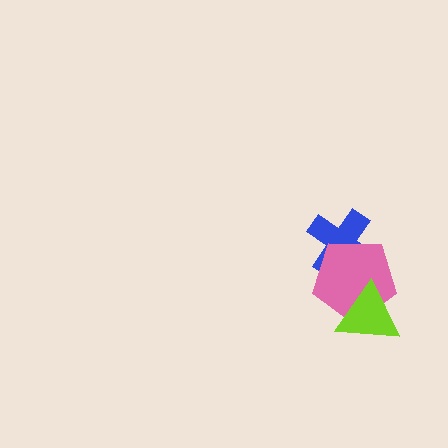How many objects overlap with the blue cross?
1 object overlaps with the blue cross.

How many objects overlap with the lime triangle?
1 object overlaps with the lime triangle.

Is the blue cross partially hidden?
Yes, it is partially covered by another shape.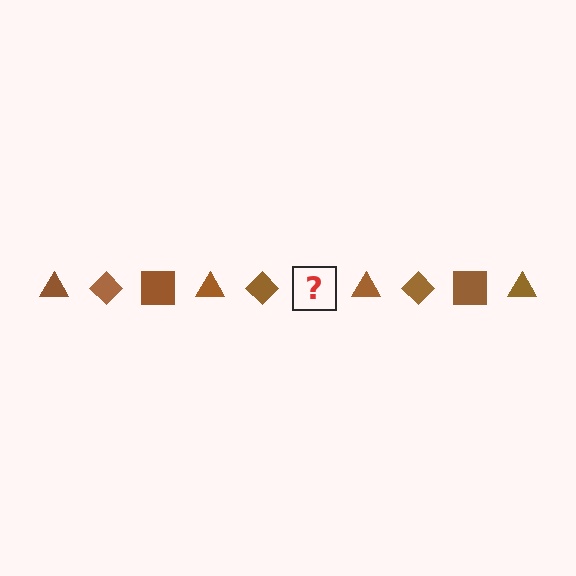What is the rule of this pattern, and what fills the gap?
The rule is that the pattern cycles through triangle, diamond, square shapes in brown. The gap should be filled with a brown square.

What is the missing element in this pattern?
The missing element is a brown square.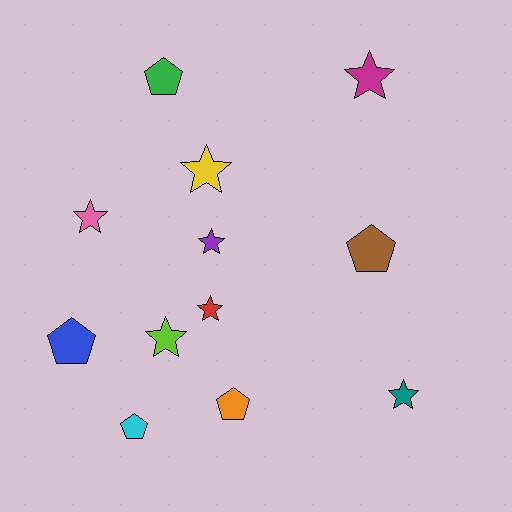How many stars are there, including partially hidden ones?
There are 7 stars.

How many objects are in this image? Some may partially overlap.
There are 12 objects.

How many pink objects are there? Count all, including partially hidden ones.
There is 1 pink object.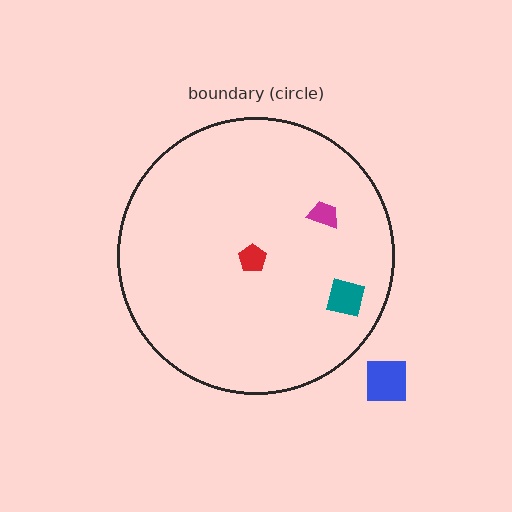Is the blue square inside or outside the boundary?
Outside.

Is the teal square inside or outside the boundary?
Inside.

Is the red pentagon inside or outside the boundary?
Inside.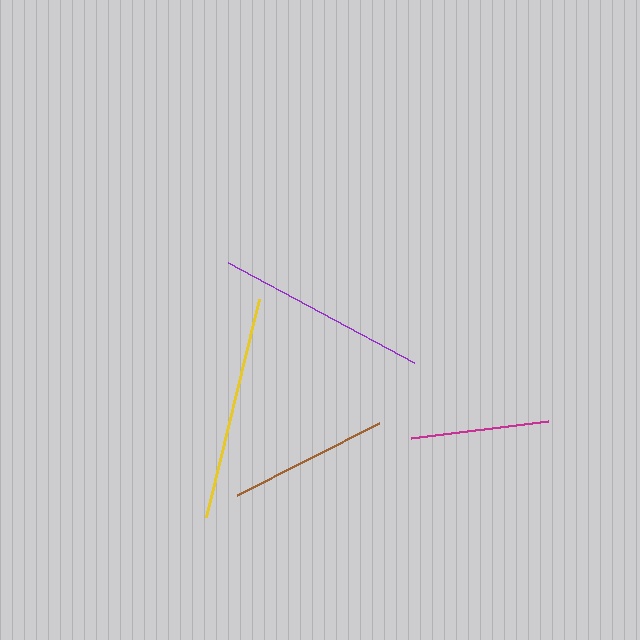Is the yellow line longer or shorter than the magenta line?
The yellow line is longer than the magenta line.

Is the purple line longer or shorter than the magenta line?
The purple line is longer than the magenta line.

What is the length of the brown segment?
The brown segment is approximately 159 pixels long.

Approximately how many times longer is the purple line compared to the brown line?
The purple line is approximately 1.3 times the length of the brown line.